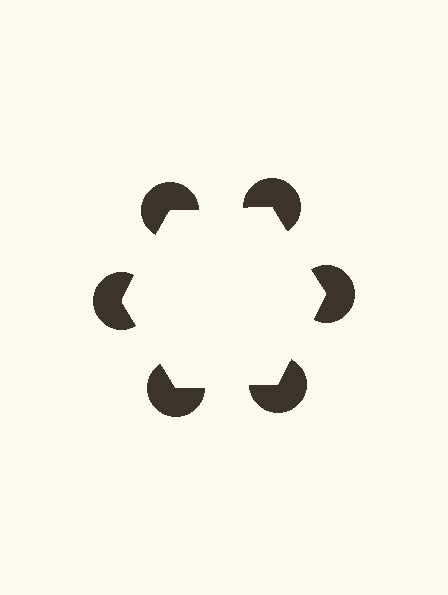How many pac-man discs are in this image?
There are 6 — one at each vertex of the illusory hexagon.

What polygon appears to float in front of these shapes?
An illusory hexagon — its edges are inferred from the aligned wedge cuts in the pac-man discs, not physically drawn.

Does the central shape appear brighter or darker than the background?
It typically appears slightly brighter than the background, even though no actual brightness change is drawn.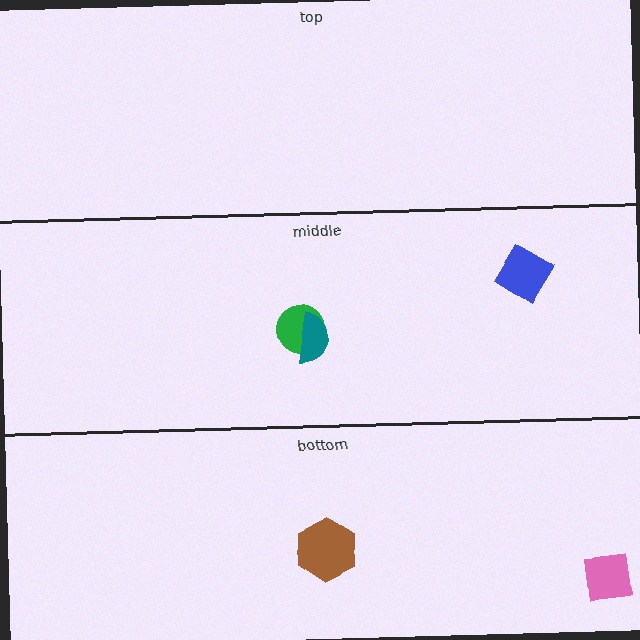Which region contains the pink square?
The bottom region.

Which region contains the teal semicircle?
The middle region.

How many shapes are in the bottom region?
2.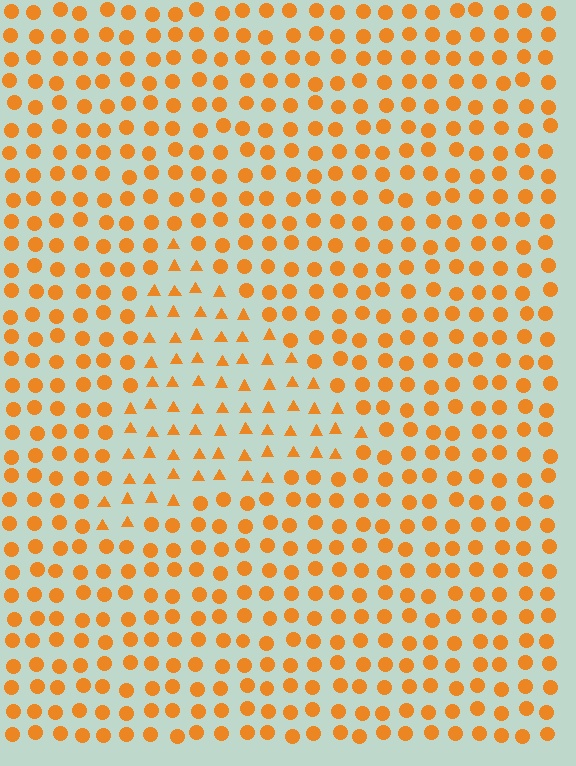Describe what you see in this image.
The image is filled with small orange elements arranged in a uniform grid. A triangle-shaped region contains triangles, while the surrounding area contains circles. The boundary is defined purely by the change in element shape.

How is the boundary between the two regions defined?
The boundary is defined by a change in element shape: triangles inside vs. circles outside. All elements share the same color and spacing.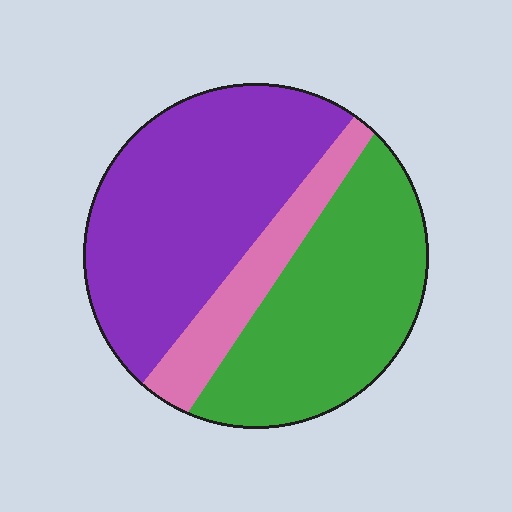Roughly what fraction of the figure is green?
Green takes up about two fifths (2/5) of the figure.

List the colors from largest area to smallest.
From largest to smallest: purple, green, pink.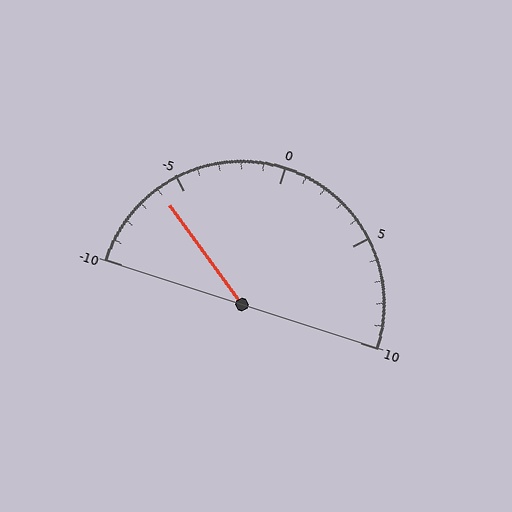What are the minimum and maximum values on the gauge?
The gauge ranges from -10 to 10.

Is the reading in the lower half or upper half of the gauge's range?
The reading is in the lower half of the range (-10 to 10).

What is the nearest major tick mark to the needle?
The nearest major tick mark is -5.